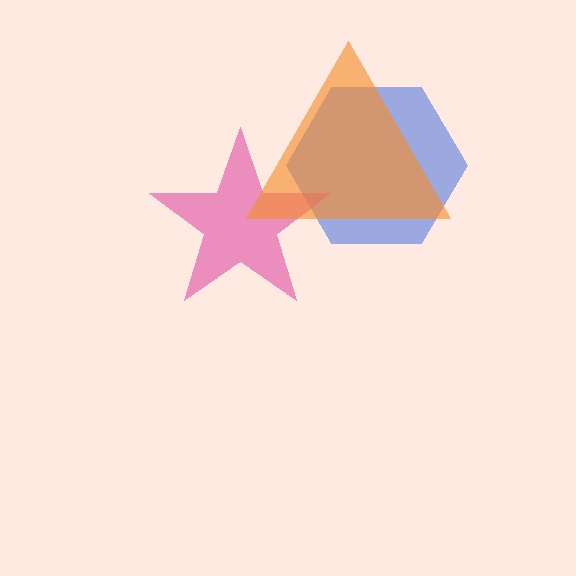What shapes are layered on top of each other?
The layered shapes are: a blue hexagon, a magenta star, an orange triangle.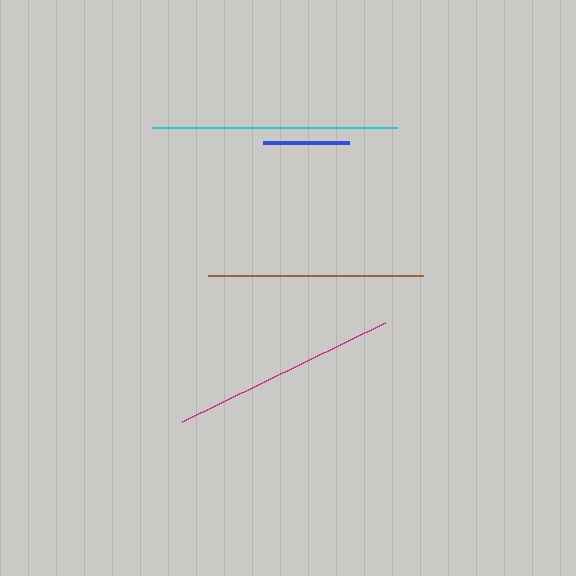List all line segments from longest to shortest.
From longest to shortest: cyan, magenta, brown, blue.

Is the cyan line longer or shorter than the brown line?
The cyan line is longer than the brown line.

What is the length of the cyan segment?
The cyan segment is approximately 245 pixels long.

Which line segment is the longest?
The cyan line is the longest at approximately 245 pixels.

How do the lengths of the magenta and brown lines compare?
The magenta and brown lines are approximately the same length.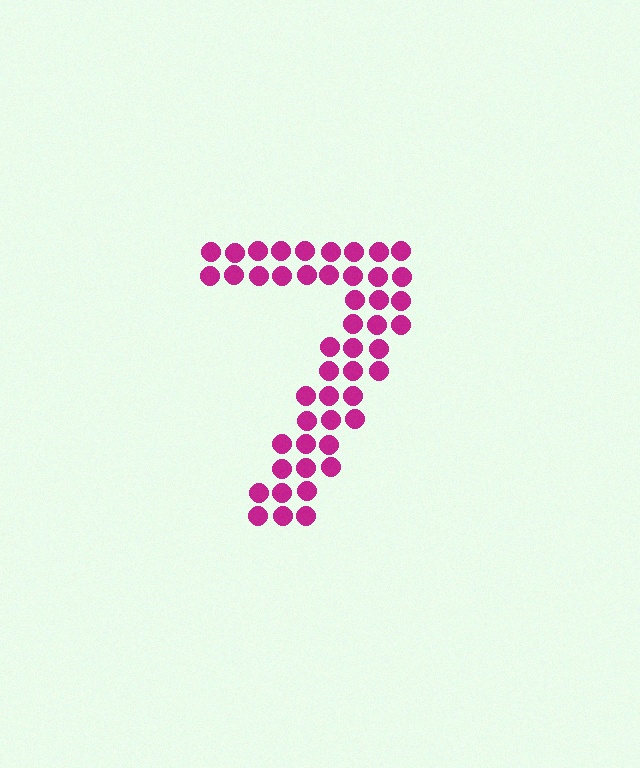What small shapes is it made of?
It is made of small circles.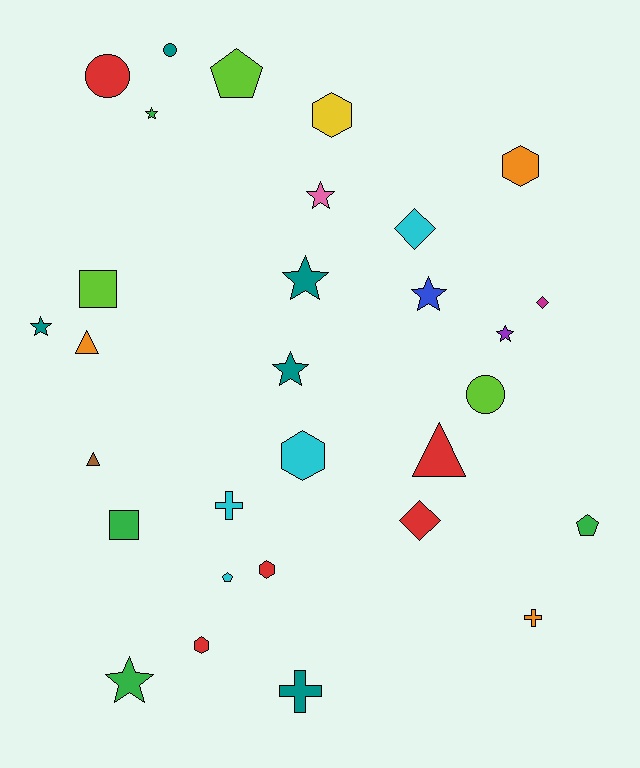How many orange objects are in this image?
There are 3 orange objects.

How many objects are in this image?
There are 30 objects.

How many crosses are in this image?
There are 3 crosses.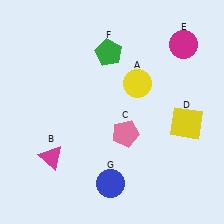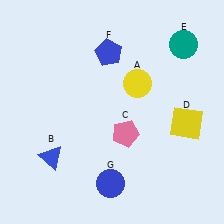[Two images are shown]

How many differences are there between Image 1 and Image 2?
There are 3 differences between the two images.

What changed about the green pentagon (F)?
In Image 1, F is green. In Image 2, it changed to blue.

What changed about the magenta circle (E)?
In Image 1, E is magenta. In Image 2, it changed to teal.